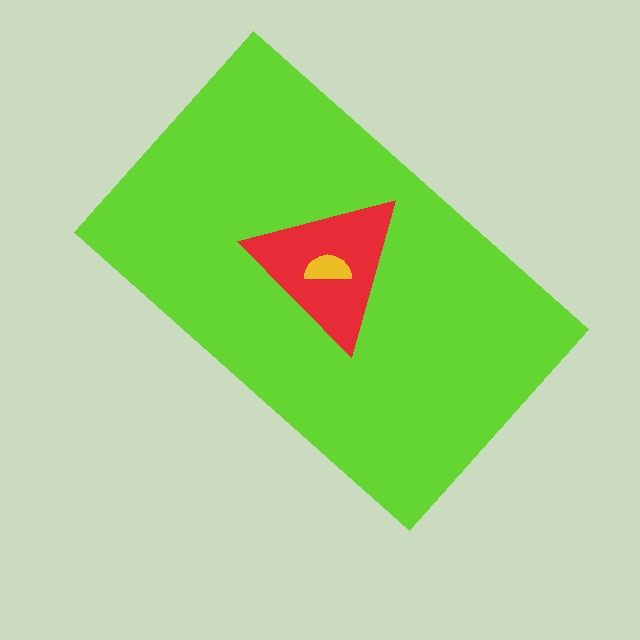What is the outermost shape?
The lime rectangle.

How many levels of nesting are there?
3.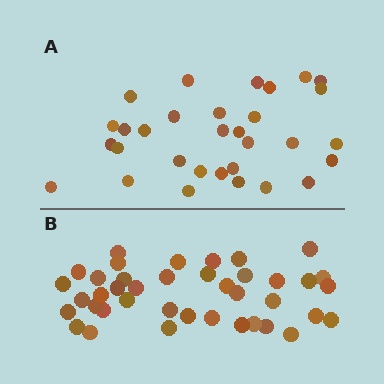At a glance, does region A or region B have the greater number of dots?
Region B (the bottom region) has more dots.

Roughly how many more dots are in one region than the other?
Region B has roughly 8 or so more dots than region A.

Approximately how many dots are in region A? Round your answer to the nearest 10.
About 30 dots. (The exact count is 31, which rounds to 30.)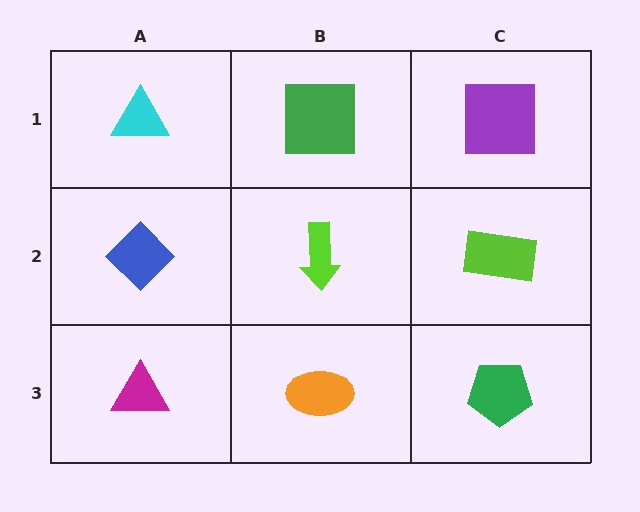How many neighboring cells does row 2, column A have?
3.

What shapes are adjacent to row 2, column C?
A purple square (row 1, column C), a green pentagon (row 3, column C), a lime arrow (row 2, column B).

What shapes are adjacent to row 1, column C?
A lime rectangle (row 2, column C), a green square (row 1, column B).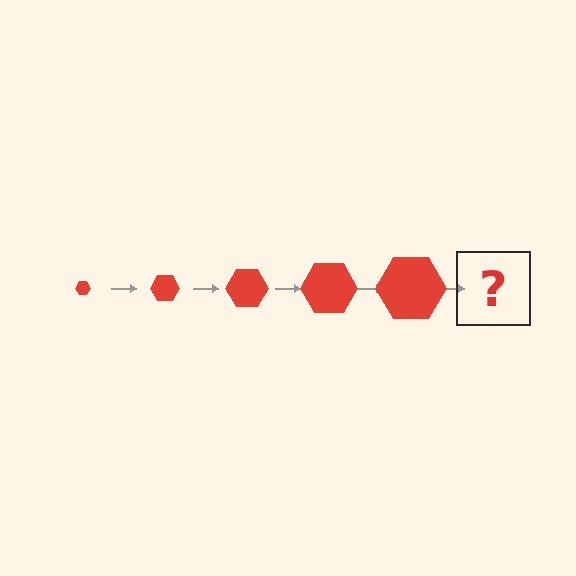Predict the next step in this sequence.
The next step is a red hexagon, larger than the previous one.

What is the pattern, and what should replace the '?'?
The pattern is that the hexagon gets progressively larger each step. The '?' should be a red hexagon, larger than the previous one.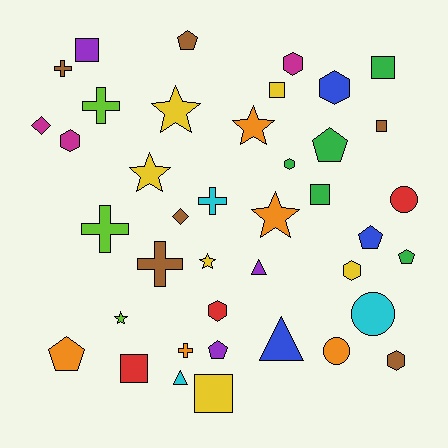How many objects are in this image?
There are 40 objects.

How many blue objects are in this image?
There are 3 blue objects.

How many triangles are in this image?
There are 3 triangles.